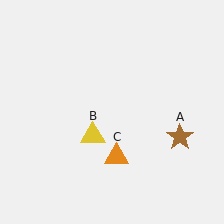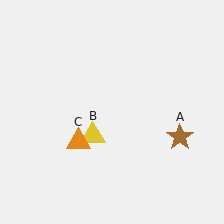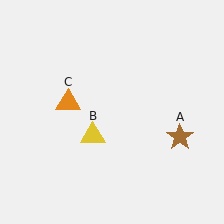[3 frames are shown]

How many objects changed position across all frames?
1 object changed position: orange triangle (object C).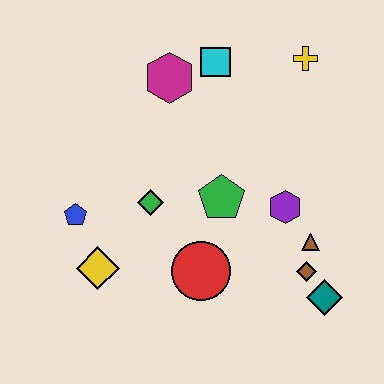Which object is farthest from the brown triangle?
The blue pentagon is farthest from the brown triangle.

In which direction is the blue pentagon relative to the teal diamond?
The blue pentagon is to the left of the teal diamond.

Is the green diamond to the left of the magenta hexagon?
Yes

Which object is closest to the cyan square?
The magenta hexagon is closest to the cyan square.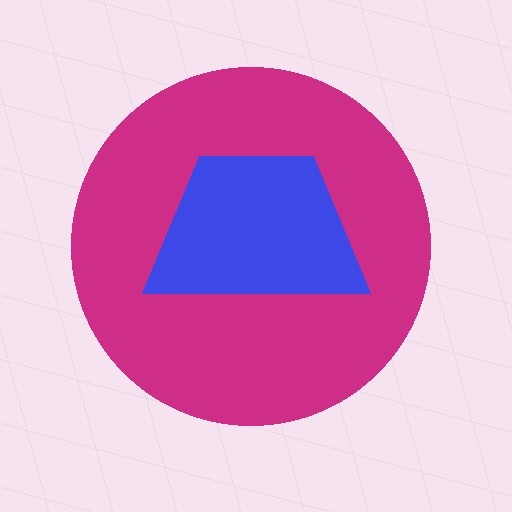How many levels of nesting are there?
2.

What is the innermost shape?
The blue trapezoid.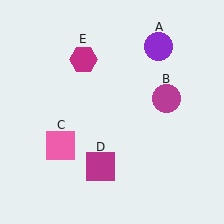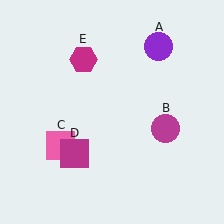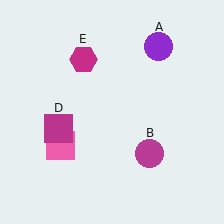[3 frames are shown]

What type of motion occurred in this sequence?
The magenta circle (object B), magenta square (object D) rotated clockwise around the center of the scene.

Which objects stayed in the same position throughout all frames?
Purple circle (object A) and pink square (object C) and magenta hexagon (object E) remained stationary.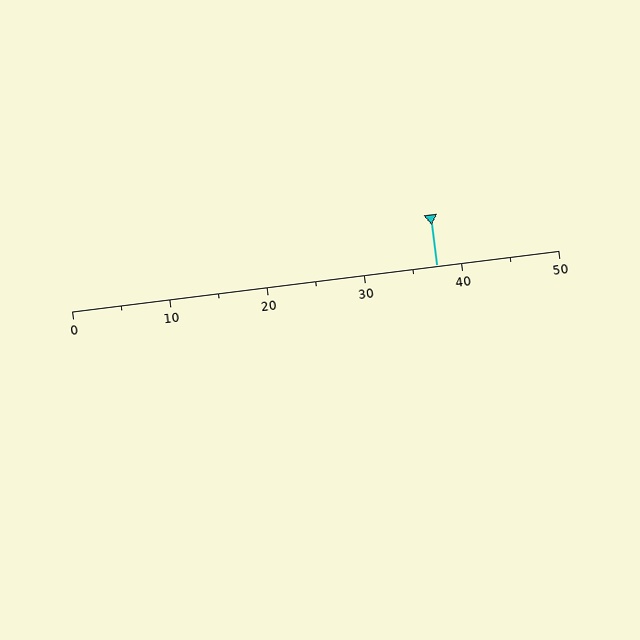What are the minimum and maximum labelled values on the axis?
The axis runs from 0 to 50.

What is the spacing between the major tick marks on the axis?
The major ticks are spaced 10 apart.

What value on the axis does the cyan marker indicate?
The marker indicates approximately 37.5.